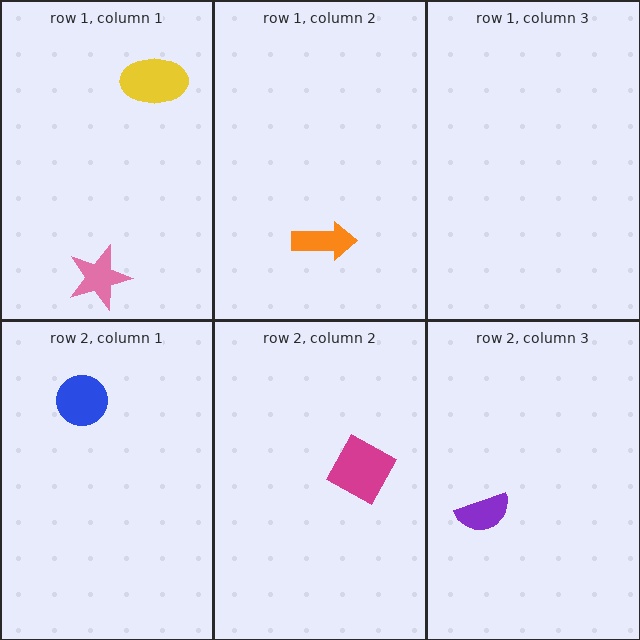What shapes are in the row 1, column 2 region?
The orange arrow.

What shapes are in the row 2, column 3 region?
The purple semicircle.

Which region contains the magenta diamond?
The row 2, column 2 region.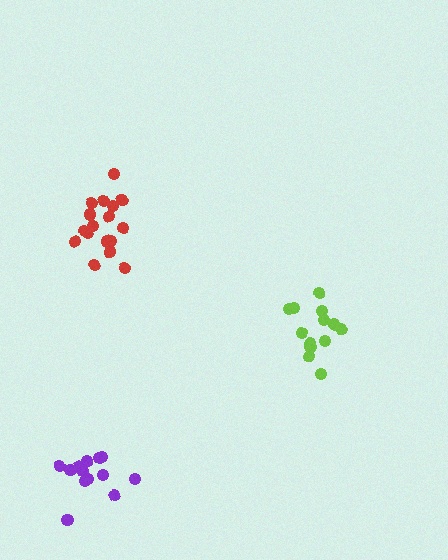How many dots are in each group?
Group 1: 17 dots, Group 2: 13 dots, Group 3: 14 dots (44 total).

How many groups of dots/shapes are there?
There are 3 groups.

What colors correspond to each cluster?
The clusters are colored: red, purple, lime.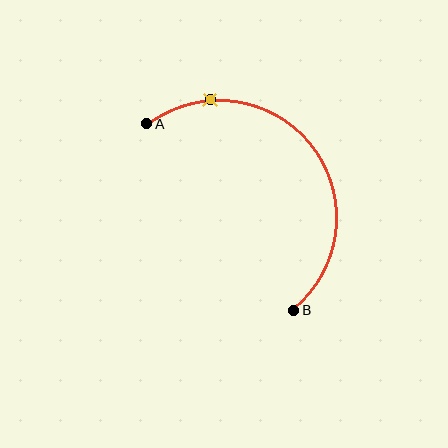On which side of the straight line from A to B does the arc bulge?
The arc bulges above and to the right of the straight line connecting A and B.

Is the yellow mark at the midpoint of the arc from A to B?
No. The yellow mark lies on the arc but is closer to endpoint A. The arc midpoint would be at the point on the curve equidistant along the arc from both A and B.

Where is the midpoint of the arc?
The arc midpoint is the point on the curve farthest from the straight line joining A and B. It sits above and to the right of that line.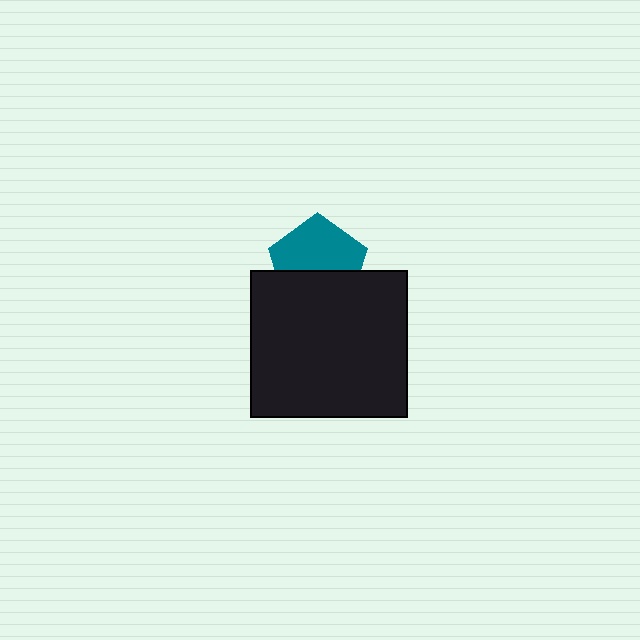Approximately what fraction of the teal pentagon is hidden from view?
Roughly 43% of the teal pentagon is hidden behind the black rectangle.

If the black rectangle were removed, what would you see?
You would see the complete teal pentagon.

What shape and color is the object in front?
The object in front is a black rectangle.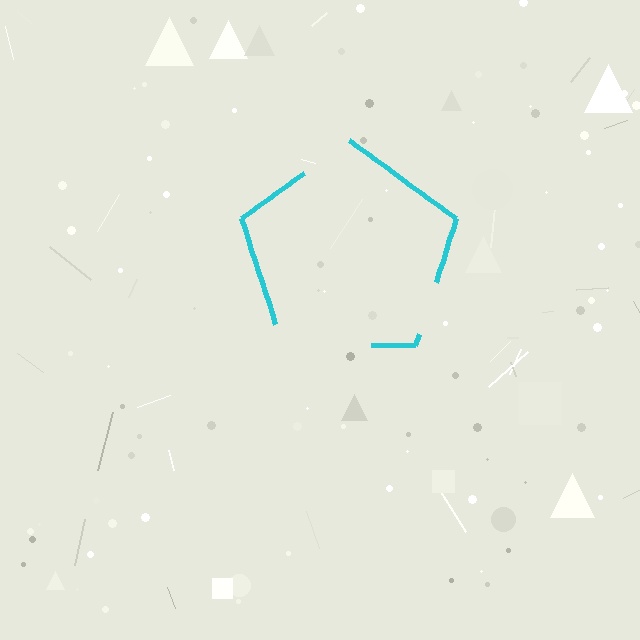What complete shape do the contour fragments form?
The contour fragments form a pentagon.